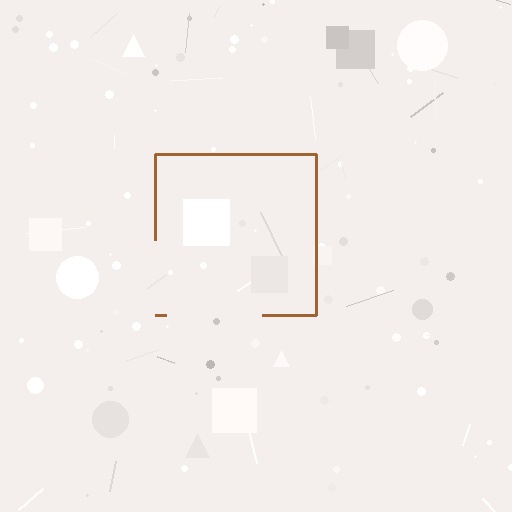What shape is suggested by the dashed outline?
The dashed outline suggests a square.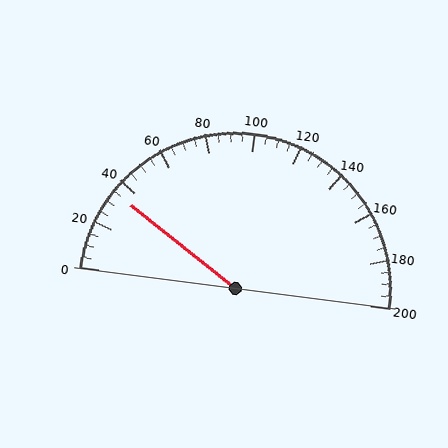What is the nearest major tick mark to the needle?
The nearest major tick mark is 40.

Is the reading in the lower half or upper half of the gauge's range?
The reading is in the lower half of the range (0 to 200).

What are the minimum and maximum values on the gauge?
The gauge ranges from 0 to 200.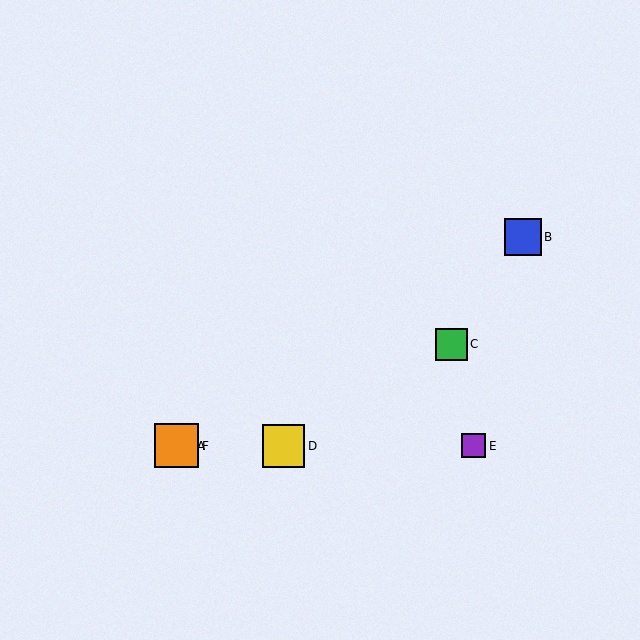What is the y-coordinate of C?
Object C is at y≈344.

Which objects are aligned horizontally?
Objects A, D, E, F are aligned horizontally.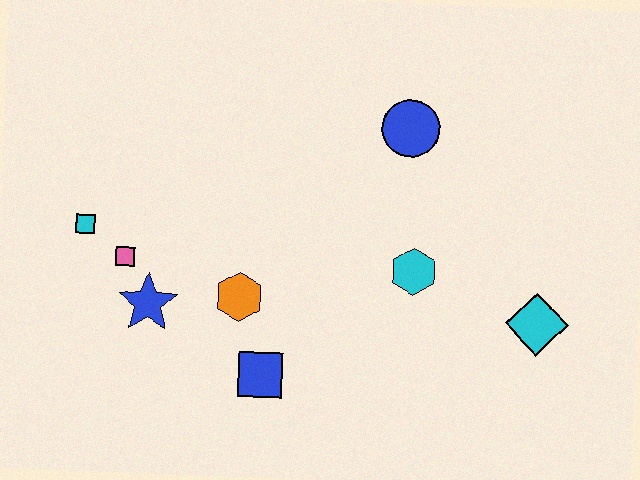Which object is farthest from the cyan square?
The cyan diamond is farthest from the cyan square.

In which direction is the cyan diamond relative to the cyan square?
The cyan diamond is to the right of the cyan square.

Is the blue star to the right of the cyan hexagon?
No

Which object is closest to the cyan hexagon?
The cyan diamond is closest to the cyan hexagon.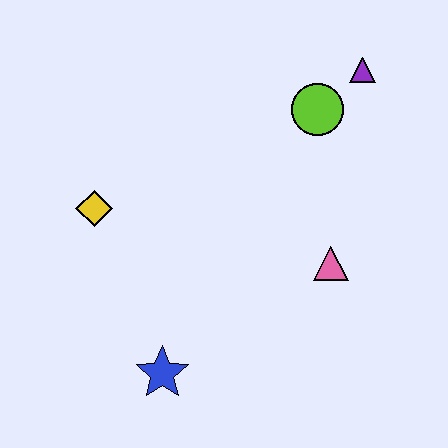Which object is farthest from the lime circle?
The blue star is farthest from the lime circle.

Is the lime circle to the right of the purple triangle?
No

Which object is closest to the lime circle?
The purple triangle is closest to the lime circle.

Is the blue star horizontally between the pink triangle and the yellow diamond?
Yes